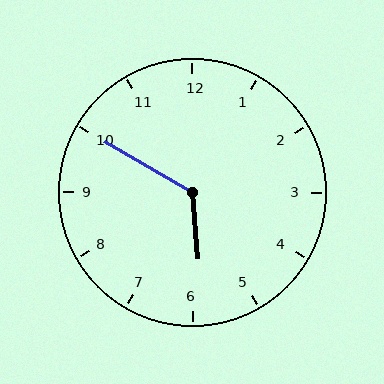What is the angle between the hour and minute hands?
Approximately 125 degrees.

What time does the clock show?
5:50.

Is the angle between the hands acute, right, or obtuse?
It is obtuse.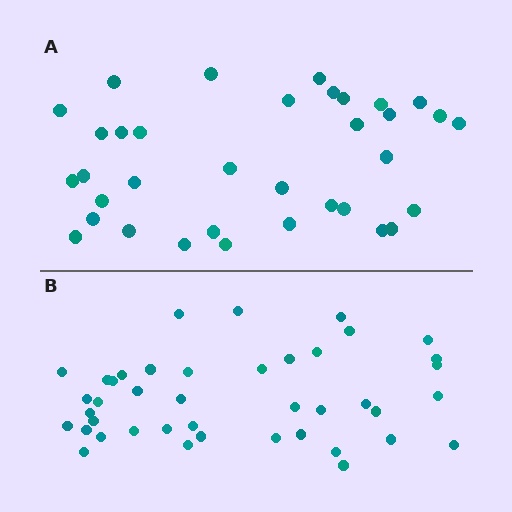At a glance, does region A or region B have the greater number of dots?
Region B (the bottom region) has more dots.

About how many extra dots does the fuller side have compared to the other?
Region B has roughly 8 or so more dots than region A.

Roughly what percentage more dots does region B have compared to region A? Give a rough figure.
About 20% more.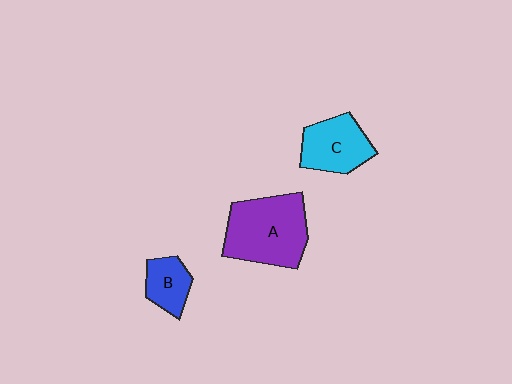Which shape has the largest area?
Shape A (purple).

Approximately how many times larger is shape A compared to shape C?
Approximately 1.6 times.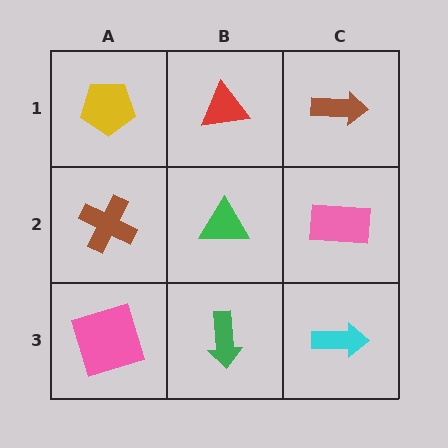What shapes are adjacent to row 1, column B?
A green triangle (row 2, column B), a yellow pentagon (row 1, column A), a brown arrow (row 1, column C).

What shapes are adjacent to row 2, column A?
A yellow pentagon (row 1, column A), a pink square (row 3, column A), a green triangle (row 2, column B).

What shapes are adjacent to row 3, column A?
A brown cross (row 2, column A), a green arrow (row 3, column B).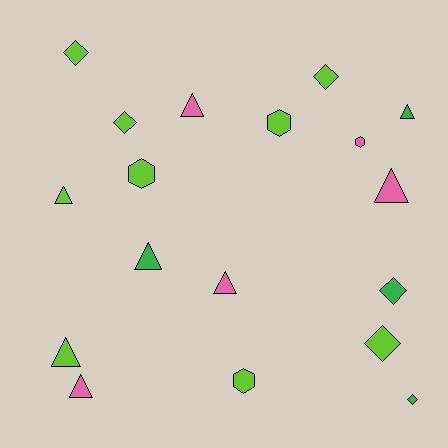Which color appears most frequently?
Lime, with 9 objects.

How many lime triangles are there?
There are 2 lime triangles.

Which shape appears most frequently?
Triangle, with 8 objects.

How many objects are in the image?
There are 18 objects.